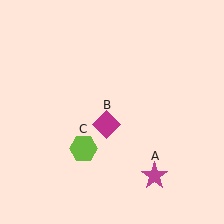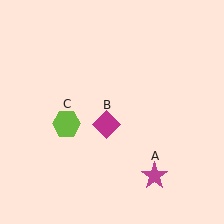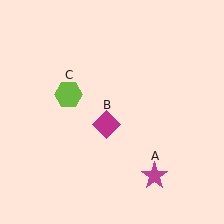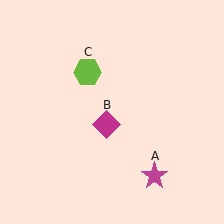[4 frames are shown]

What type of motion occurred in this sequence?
The lime hexagon (object C) rotated clockwise around the center of the scene.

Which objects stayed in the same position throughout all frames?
Magenta star (object A) and magenta diamond (object B) remained stationary.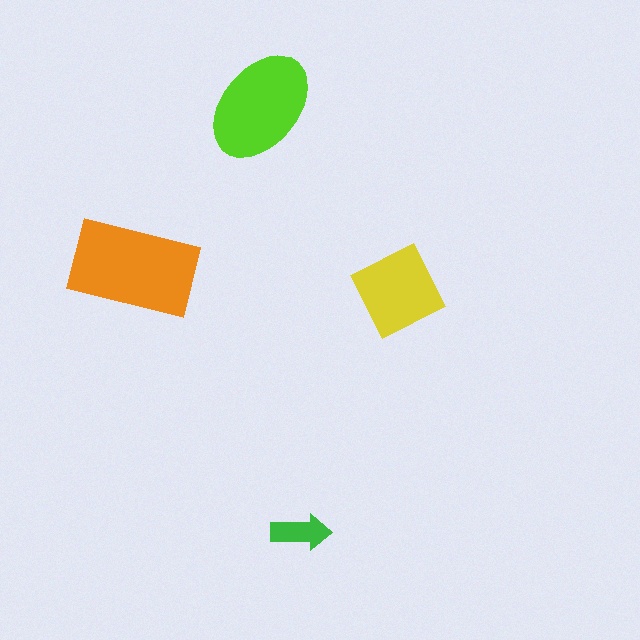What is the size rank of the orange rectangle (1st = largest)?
1st.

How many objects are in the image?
There are 4 objects in the image.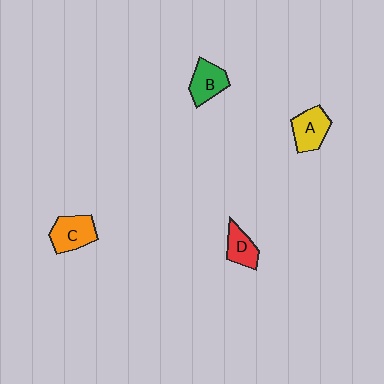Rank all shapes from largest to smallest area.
From largest to smallest: C (orange), A (yellow), B (green), D (red).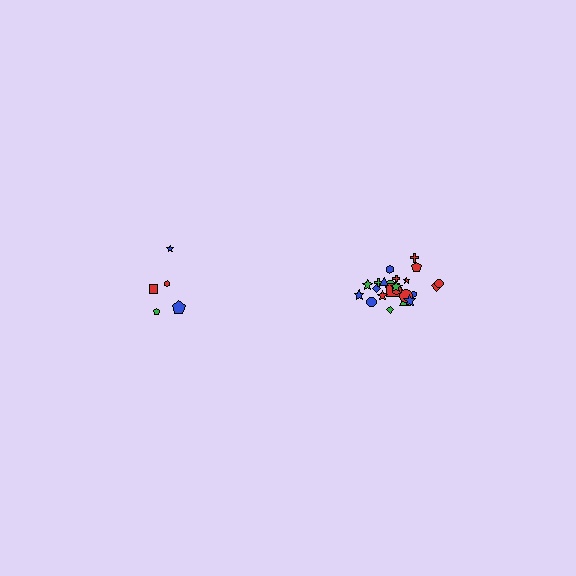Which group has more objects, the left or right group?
The right group.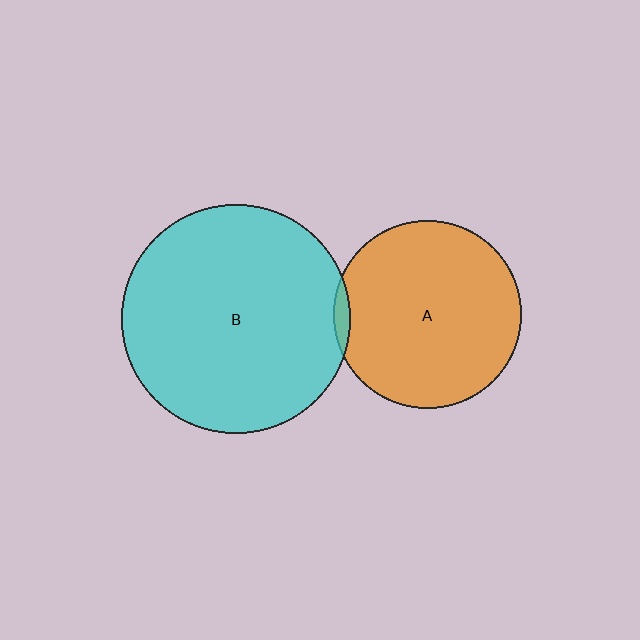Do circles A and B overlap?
Yes.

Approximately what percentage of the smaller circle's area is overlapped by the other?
Approximately 5%.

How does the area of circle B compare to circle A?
Approximately 1.5 times.